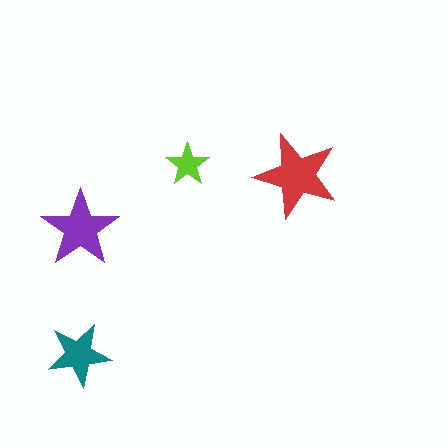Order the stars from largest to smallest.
the red one, the purple one, the teal one, the lime one.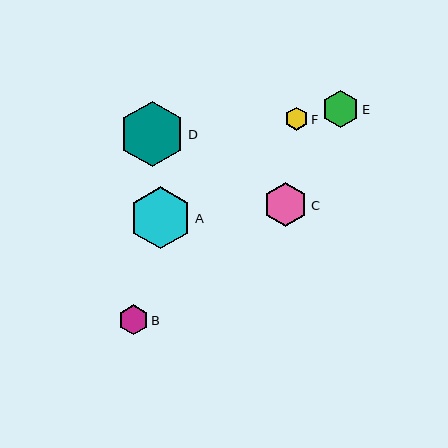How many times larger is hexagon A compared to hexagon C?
Hexagon A is approximately 1.4 times the size of hexagon C.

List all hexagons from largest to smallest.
From largest to smallest: D, A, C, E, B, F.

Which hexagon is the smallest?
Hexagon F is the smallest with a size of approximately 23 pixels.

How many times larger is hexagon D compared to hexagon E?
Hexagon D is approximately 1.7 times the size of hexagon E.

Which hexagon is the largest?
Hexagon D is the largest with a size of approximately 65 pixels.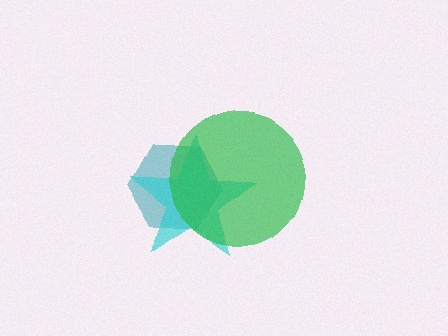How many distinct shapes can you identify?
There are 3 distinct shapes: a teal hexagon, a cyan star, a green circle.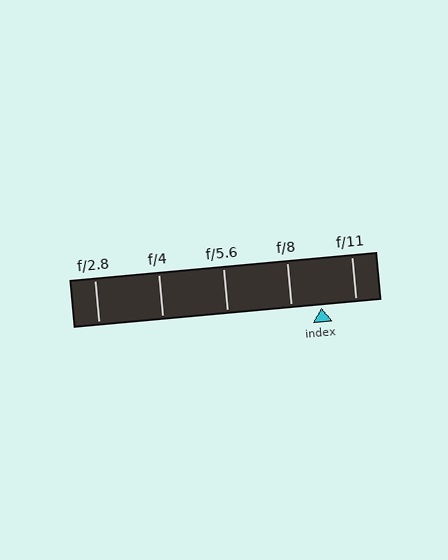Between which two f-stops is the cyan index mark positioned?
The index mark is between f/8 and f/11.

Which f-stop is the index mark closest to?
The index mark is closest to f/8.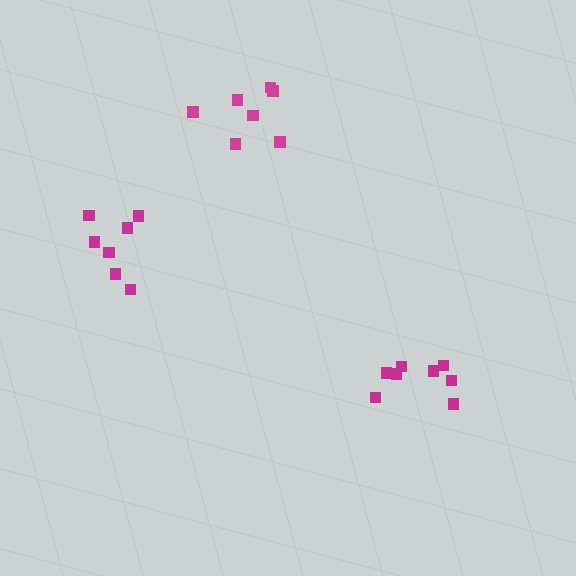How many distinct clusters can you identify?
There are 3 distinct clusters.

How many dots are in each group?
Group 1: 8 dots, Group 2: 7 dots, Group 3: 7 dots (22 total).